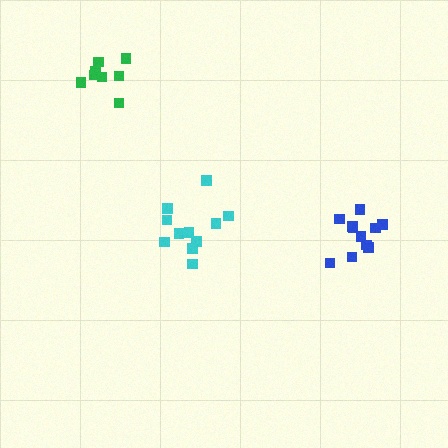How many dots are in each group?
Group 1: 11 dots, Group 2: 11 dots, Group 3: 8 dots (30 total).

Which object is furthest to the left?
The green cluster is leftmost.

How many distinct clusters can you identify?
There are 3 distinct clusters.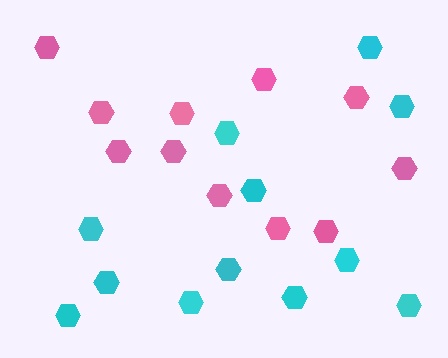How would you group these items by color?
There are 2 groups: one group of pink hexagons (11) and one group of cyan hexagons (12).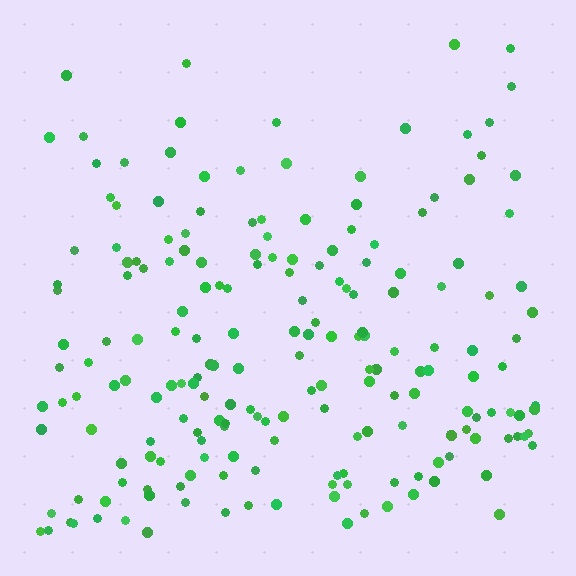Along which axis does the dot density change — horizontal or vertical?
Vertical.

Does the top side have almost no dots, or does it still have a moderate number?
Still a moderate number, just noticeably fewer than the bottom.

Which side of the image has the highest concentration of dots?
The bottom.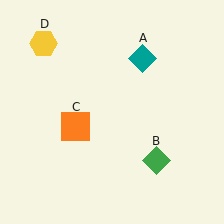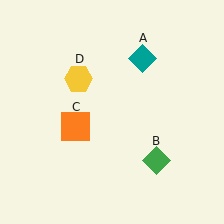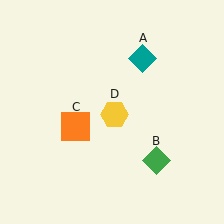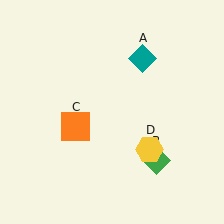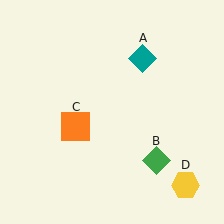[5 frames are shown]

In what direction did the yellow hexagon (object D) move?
The yellow hexagon (object D) moved down and to the right.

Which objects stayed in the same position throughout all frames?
Teal diamond (object A) and green diamond (object B) and orange square (object C) remained stationary.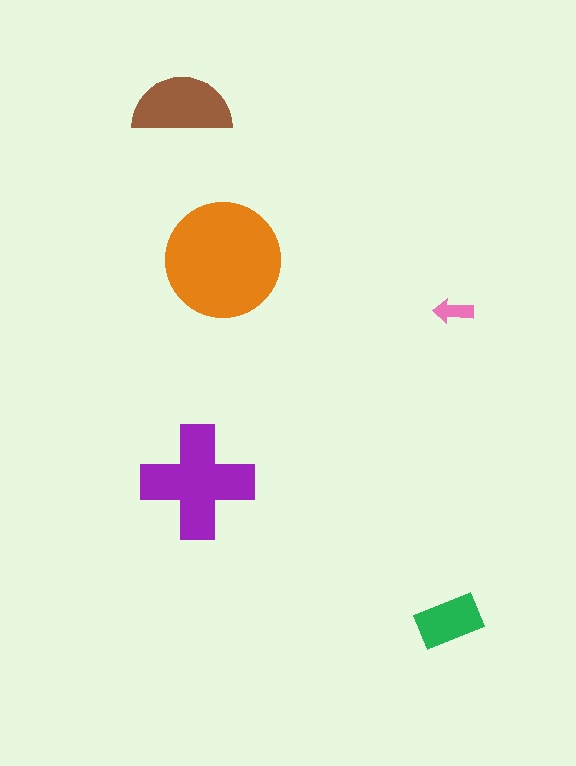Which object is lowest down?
The green rectangle is bottommost.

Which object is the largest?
The orange circle.